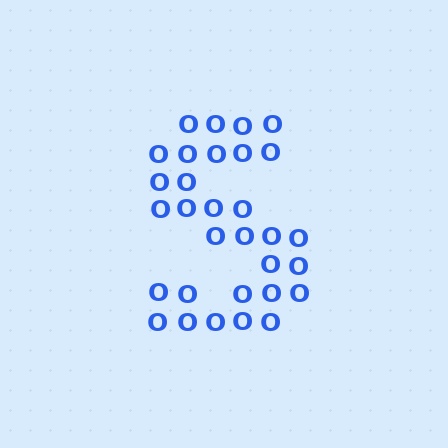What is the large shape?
The large shape is the letter S.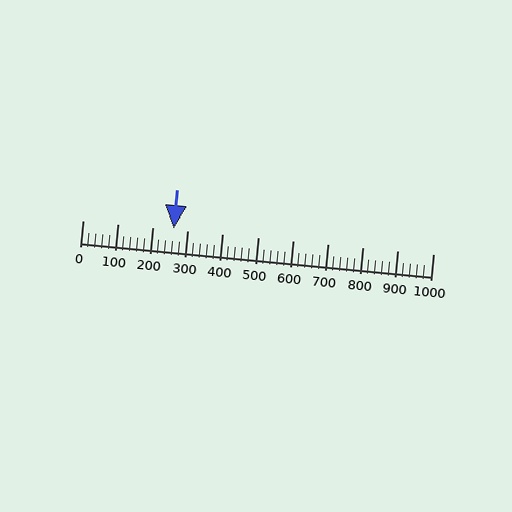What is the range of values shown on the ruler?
The ruler shows values from 0 to 1000.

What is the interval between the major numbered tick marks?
The major tick marks are spaced 100 units apart.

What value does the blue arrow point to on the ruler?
The blue arrow points to approximately 260.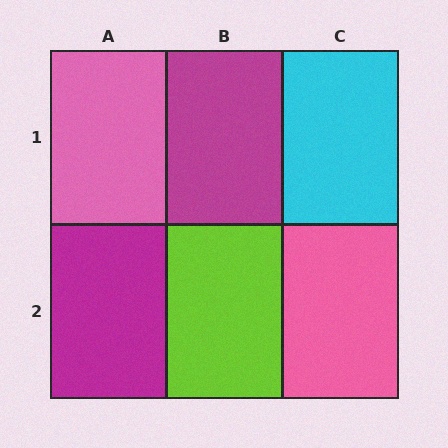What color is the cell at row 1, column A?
Pink.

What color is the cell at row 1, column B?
Magenta.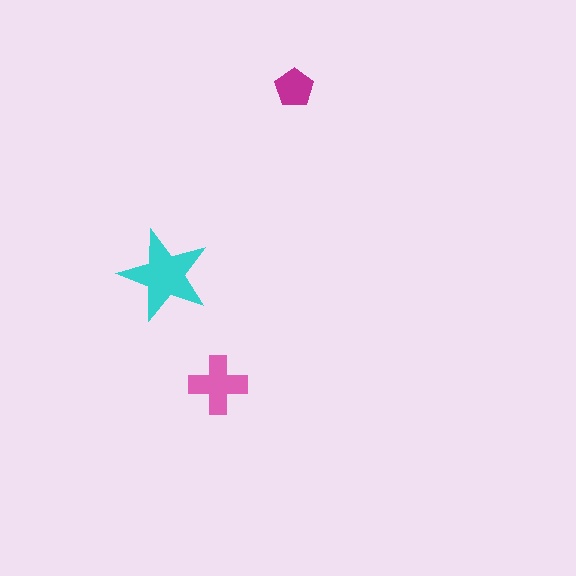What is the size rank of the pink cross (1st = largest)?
2nd.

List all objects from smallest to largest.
The magenta pentagon, the pink cross, the cyan star.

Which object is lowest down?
The pink cross is bottommost.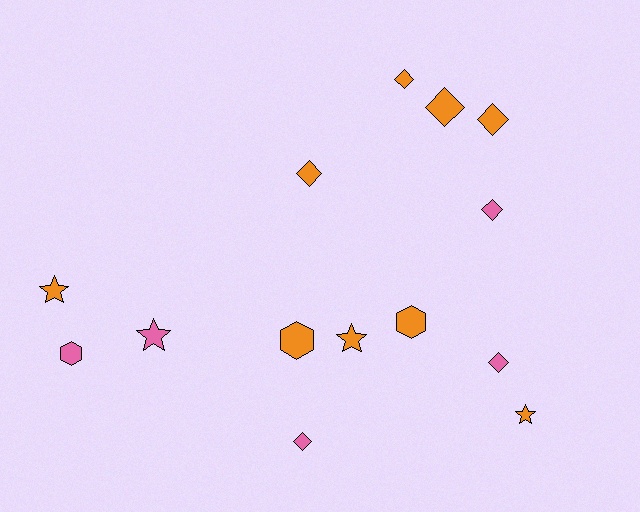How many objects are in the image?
There are 14 objects.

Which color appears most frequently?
Orange, with 9 objects.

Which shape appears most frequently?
Diamond, with 7 objects.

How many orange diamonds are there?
There are 4 orange diamonds.